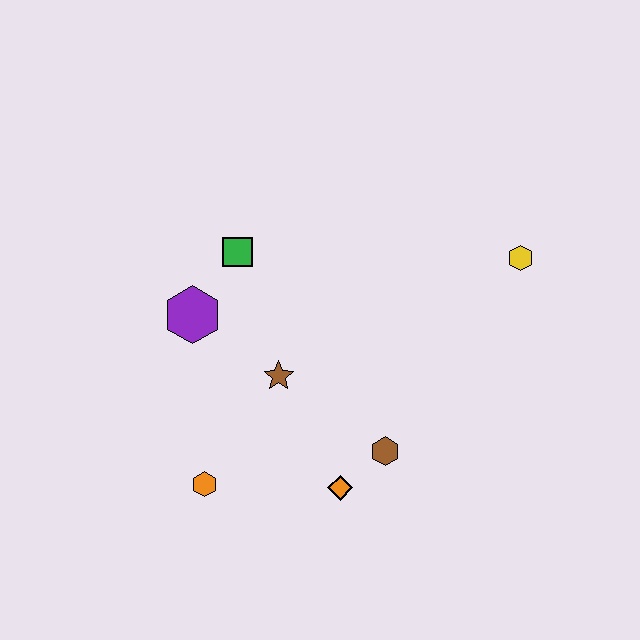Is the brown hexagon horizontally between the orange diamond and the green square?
No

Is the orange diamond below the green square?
Yes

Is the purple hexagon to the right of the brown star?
No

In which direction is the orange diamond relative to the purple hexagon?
The orange diamond is below the purple hexagon.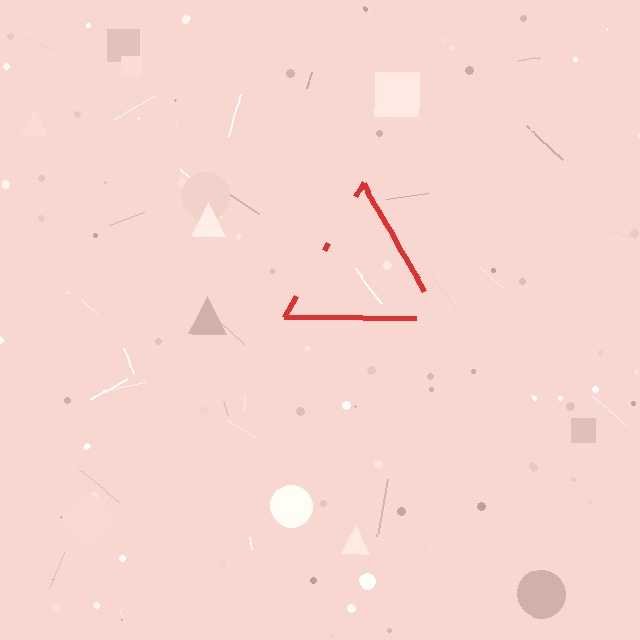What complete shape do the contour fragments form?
The contour fragments form a triangle.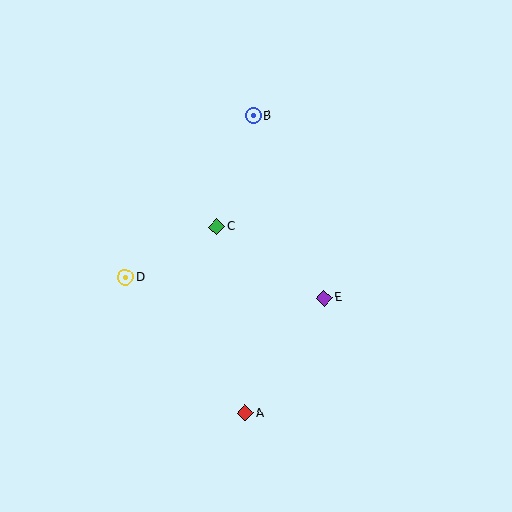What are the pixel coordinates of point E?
Point E is at (324, 298).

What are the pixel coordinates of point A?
Point A is at (245, 413).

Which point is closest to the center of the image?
Point C at (216, 226) is closest to the center.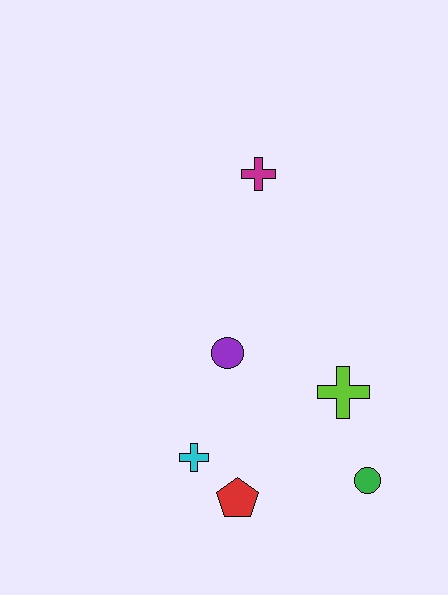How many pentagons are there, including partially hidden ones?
There is 1 pentagon.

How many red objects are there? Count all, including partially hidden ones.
There is 1 red object.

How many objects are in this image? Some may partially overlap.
There are 6 objects.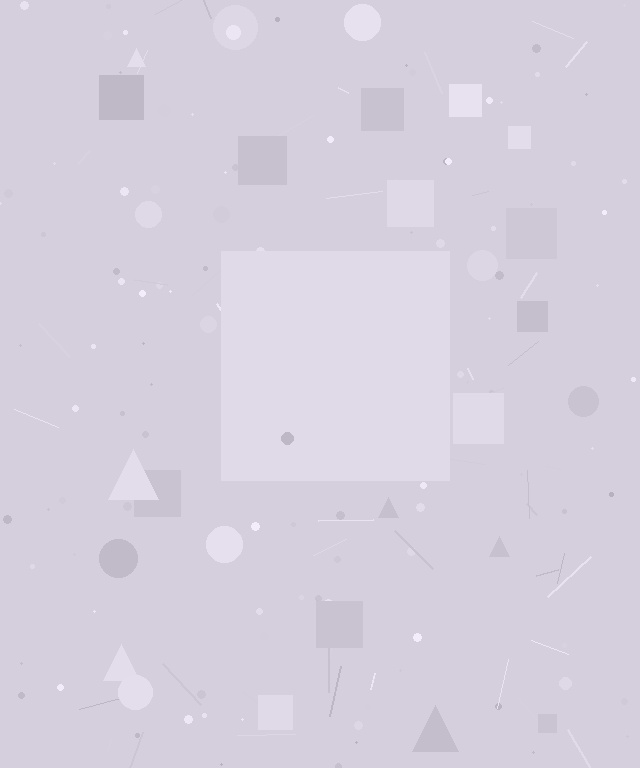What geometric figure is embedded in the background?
A square is embedded in the background.